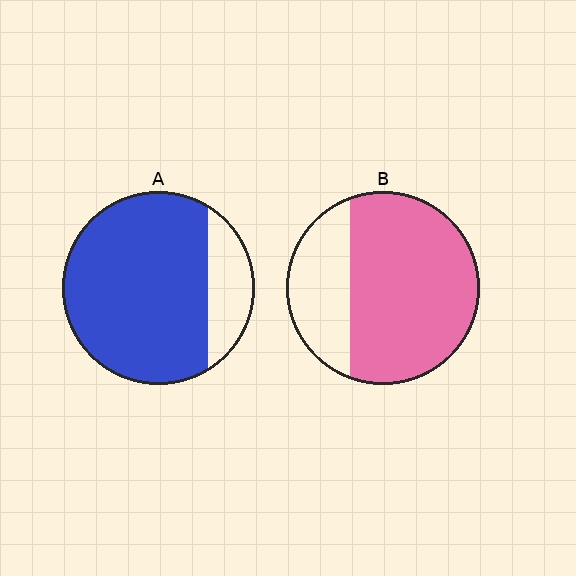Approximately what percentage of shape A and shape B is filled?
A is approximately 80% and B is approximately 70%.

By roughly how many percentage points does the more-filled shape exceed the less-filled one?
By roughly 10 percentage points (A over B).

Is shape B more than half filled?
Yes.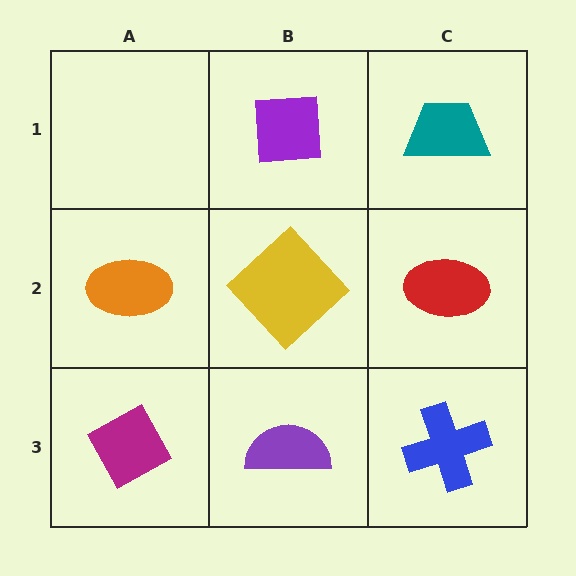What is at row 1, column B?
A purple square.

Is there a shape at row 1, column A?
No, that cell is empty.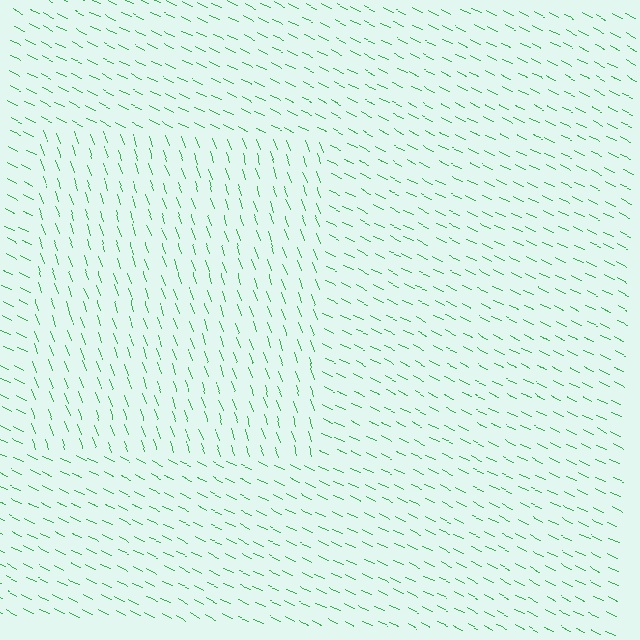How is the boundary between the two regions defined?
The boundary is defined purely by a change in line orientation (approximately 45 degrees difference). All lines are the same color and thickness.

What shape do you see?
I see a rectangle.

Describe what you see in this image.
The image is filled with small green line segments. A rectangle region in the image has lines oriented differently from the surrounding lines, creating a visible texture boundary.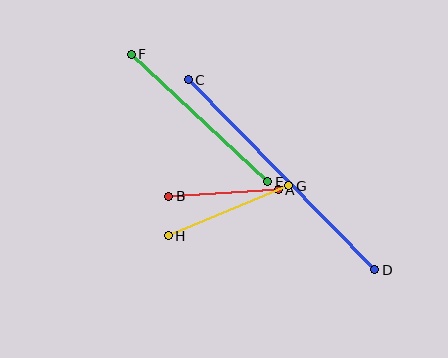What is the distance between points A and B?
The distance is approximately 110 pixels.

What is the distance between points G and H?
The distance is approximately 130 pixels.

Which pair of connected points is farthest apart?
Points C and D are farthest apart.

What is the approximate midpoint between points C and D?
The midpoint is at approximately (281, 175) pixels.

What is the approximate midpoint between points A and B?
The midpoint is at approximately (224, 193) pixels.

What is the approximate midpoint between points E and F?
The midpoint is at approximately (199, 118) pixels.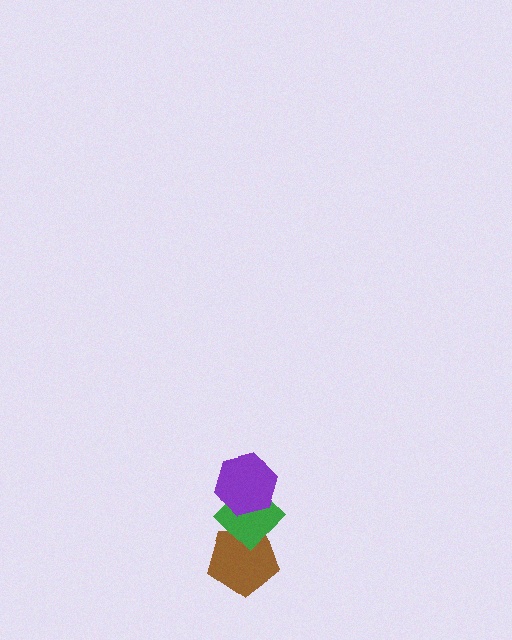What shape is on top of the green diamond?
The purple hexagon is on top of the green diamond.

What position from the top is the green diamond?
The green diamond is 2nd from the top.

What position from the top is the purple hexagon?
The purple hexagon is 1st from the top.